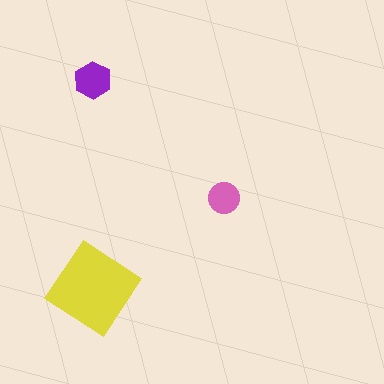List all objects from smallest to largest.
The pink circle, the purple hexagon, the yellow diamond.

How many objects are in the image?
There are 3 objects in the image.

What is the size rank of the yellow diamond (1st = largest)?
1st.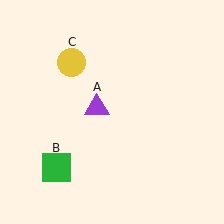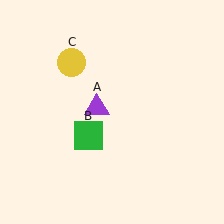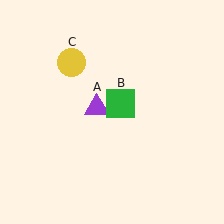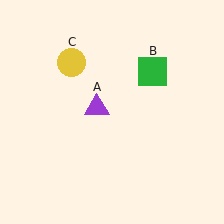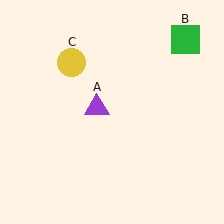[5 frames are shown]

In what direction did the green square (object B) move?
The green square (object B) moved up and to the right.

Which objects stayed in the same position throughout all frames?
Purple triangle (object A) and yellow circle (object C) remained stationary.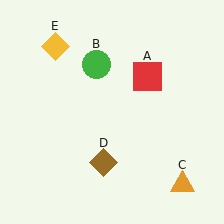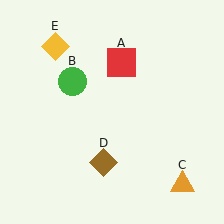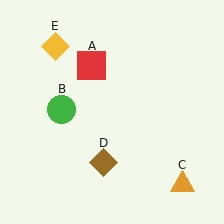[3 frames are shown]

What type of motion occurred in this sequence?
The red square (object A), green circle (object B) rotated counterclockwise around the center of the scene.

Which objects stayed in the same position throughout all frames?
Orange triangle (object C) and brown diamond (object D) and yellow diamond (object E) remained stationary.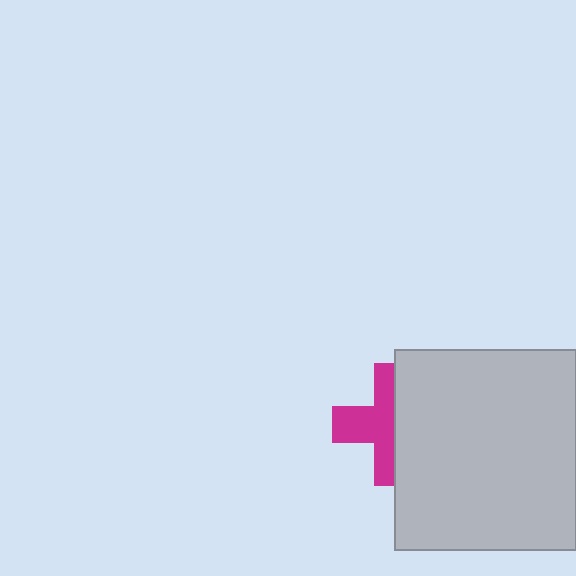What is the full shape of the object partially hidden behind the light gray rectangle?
The partially hidden object is a magenta cross.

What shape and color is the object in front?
The object in front is a light gray rectangle.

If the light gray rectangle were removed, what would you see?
You would see the complete magenta cross.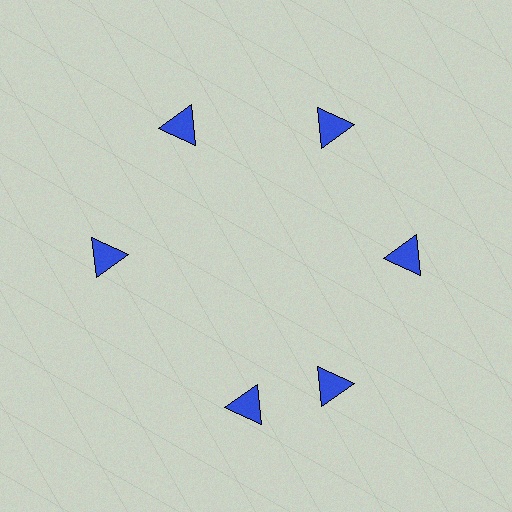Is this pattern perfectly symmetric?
No. The 6 blue triangles are arranged in a ring, but one element near the 7 o'clock position is rotated out of alignment along the ring, breaking the 6-fold rotational symmetry.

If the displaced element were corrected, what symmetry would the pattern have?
It would have 6-fold rotational symmetry — the pattern would map onto itself every 60 degrees.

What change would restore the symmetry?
The symmetry would be restored by rotating it back into even spacing with its neighbors so that all 6 triangles sit at equal angles and equal distance from the center.